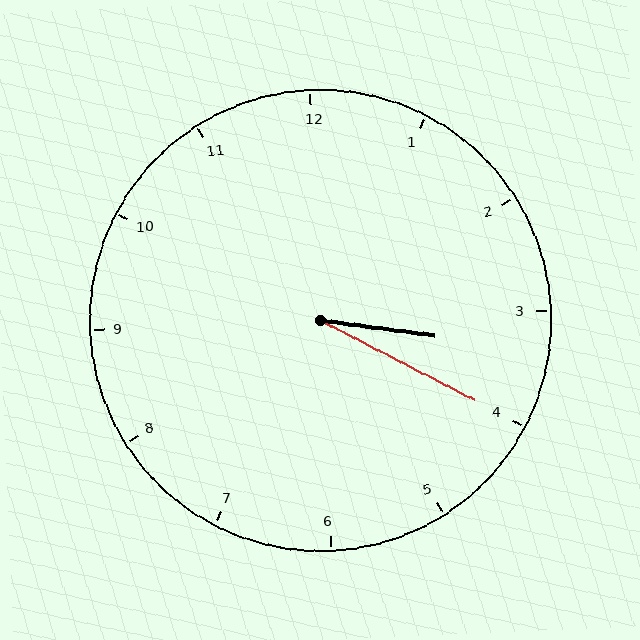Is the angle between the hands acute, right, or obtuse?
It is acute.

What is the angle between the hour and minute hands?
Approximately 20 degrees.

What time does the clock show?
3:20.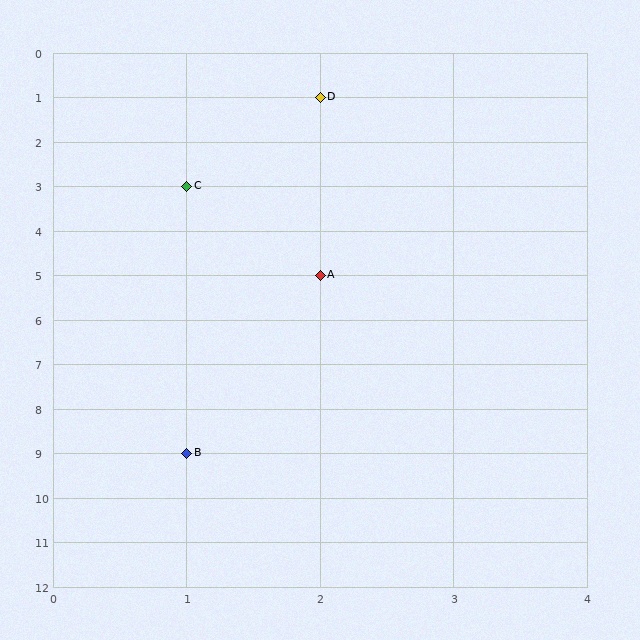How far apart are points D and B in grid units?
Points D and B are 1 column and 8 rows apart (about 8.1 grid units diagonally).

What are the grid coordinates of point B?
Point B is at grid coordinates (1, 9).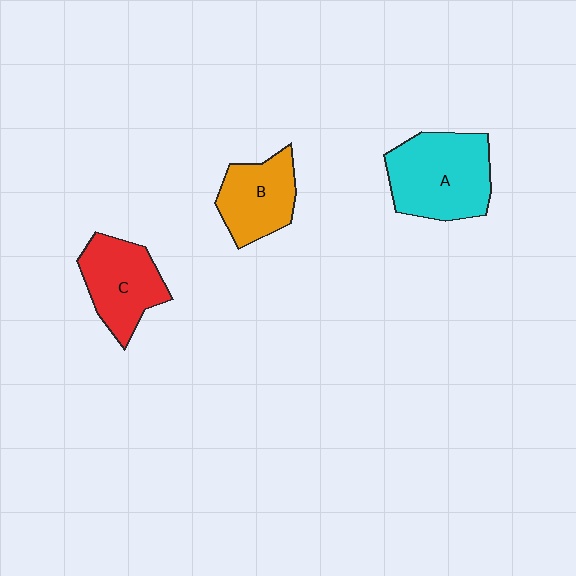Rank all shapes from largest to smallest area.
From largest to smallest: A (cyan), C (red), B (orange).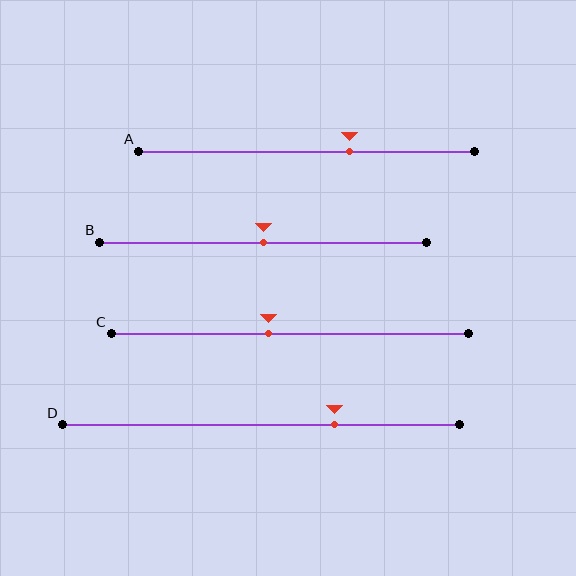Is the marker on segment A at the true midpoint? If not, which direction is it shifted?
No, the marker on segment A is shifted to the right by about 13% of the segment length.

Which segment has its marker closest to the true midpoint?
Segment B has its marker closest to the true midpoint.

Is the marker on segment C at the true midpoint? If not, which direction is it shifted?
No, the marker on segment C is shifted to the left by about 6% of the segment length.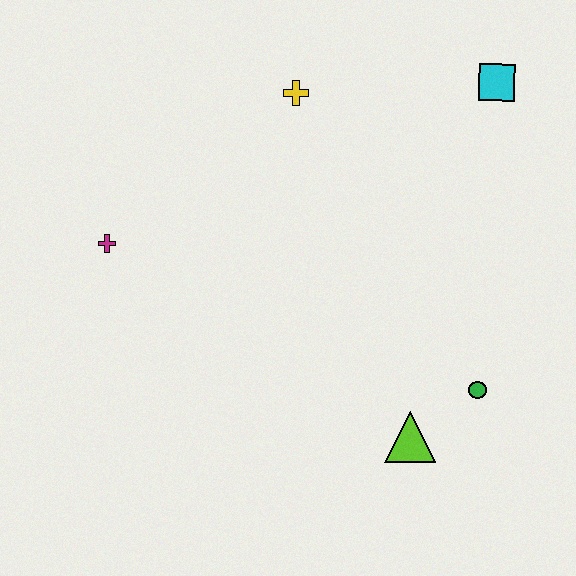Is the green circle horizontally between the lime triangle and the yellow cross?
No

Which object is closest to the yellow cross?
The cyan square is closest to the yellow cross.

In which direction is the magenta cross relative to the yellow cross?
The magenta cross is to the left of the yellow cross.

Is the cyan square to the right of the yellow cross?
Yes